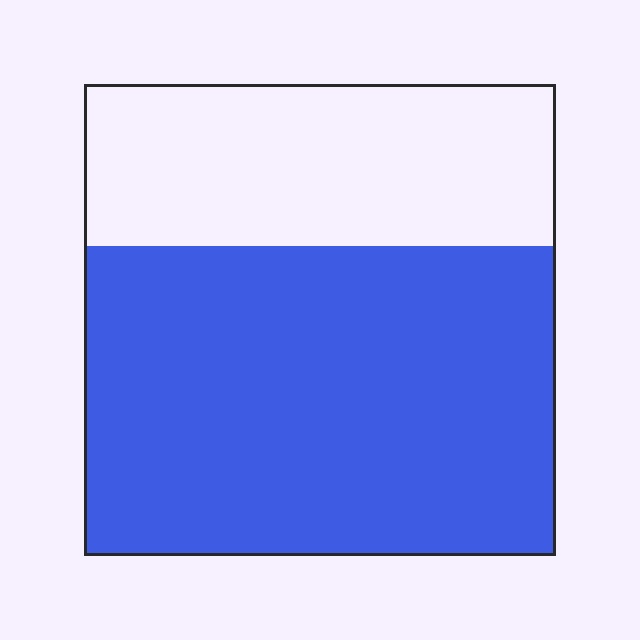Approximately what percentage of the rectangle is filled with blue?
Approximately 65%.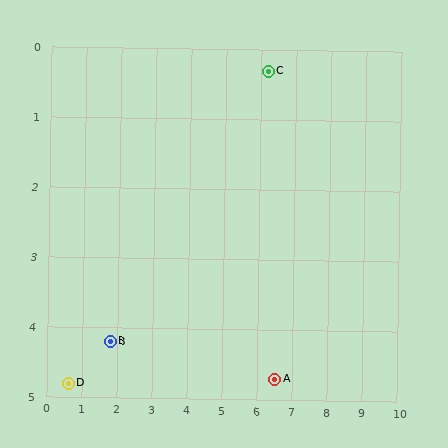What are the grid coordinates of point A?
Point A is at approximately (6.5, 4.7).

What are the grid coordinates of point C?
Point C is at approximately (6.2, 0.3).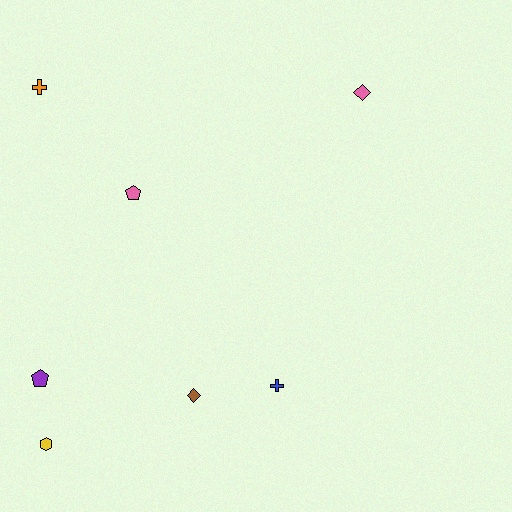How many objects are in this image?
There are 7 objects.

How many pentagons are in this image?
There are 2 pentagons.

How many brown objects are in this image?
There is 1 brown object.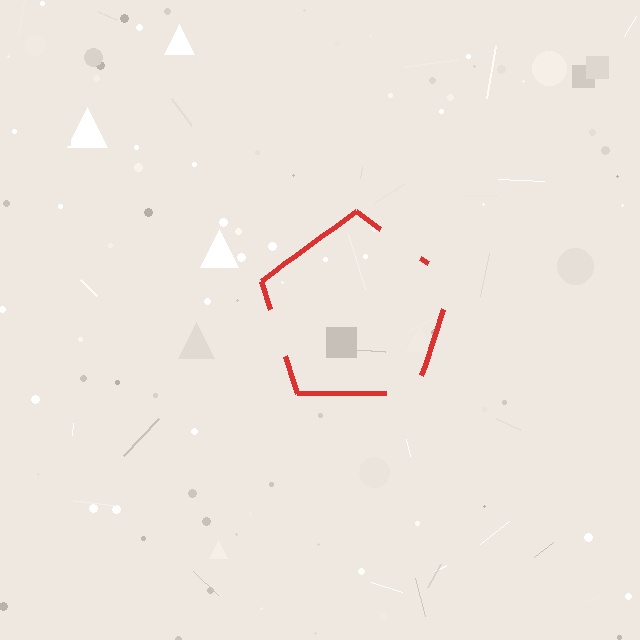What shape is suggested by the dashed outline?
The dashed outline suggests a pentagon.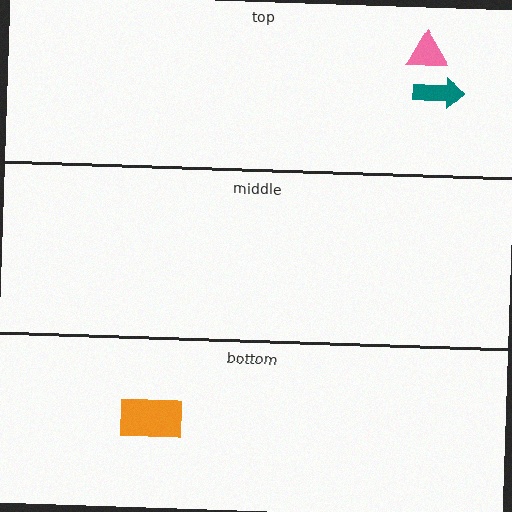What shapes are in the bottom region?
The orange rectangle.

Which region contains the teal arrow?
The top region.